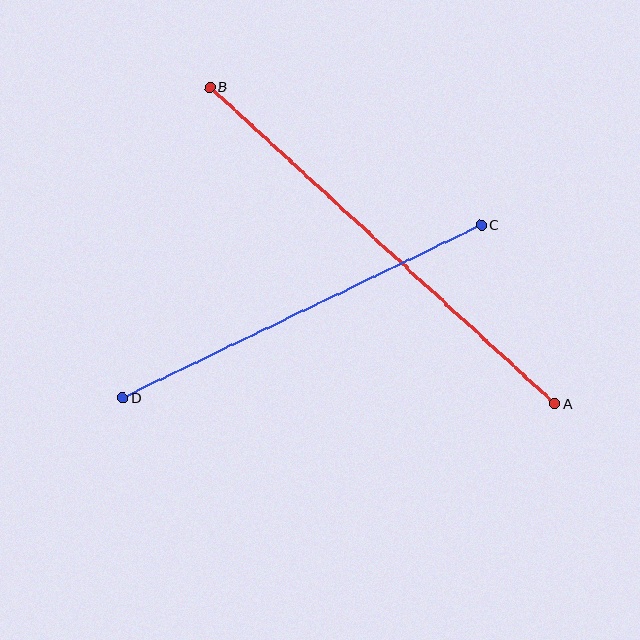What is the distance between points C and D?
The distance is approximately 398 pixels.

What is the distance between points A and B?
The distance is approximately 468 pixels.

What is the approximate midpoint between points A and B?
The midpoint is at approximately (382, 245) pixels.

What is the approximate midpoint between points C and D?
The midpoint is at approximately (302, 311) pixels.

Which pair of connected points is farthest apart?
Points A and B are farthest apart.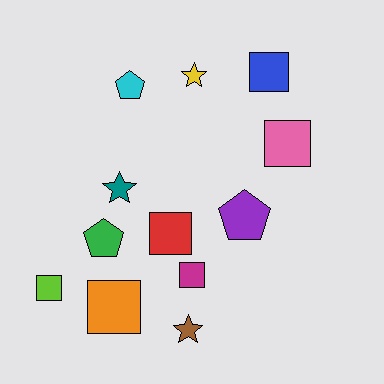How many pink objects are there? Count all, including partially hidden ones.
There is 1 pink object.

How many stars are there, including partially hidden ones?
There are 3 stars.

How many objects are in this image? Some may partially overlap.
There are 12 objects.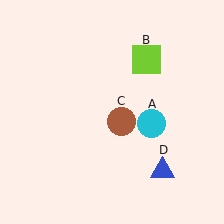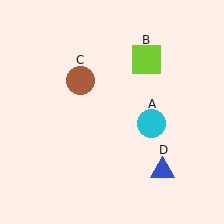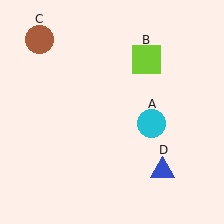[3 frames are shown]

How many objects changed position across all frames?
1 object changed position: brown circle (object C).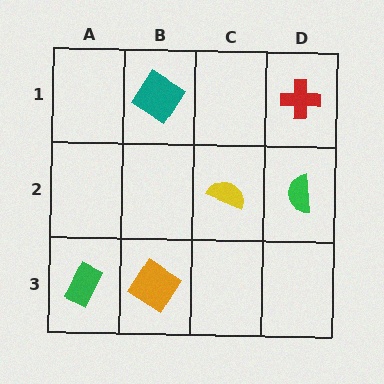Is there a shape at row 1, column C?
No, that cell is empty.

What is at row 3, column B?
An orange diamond.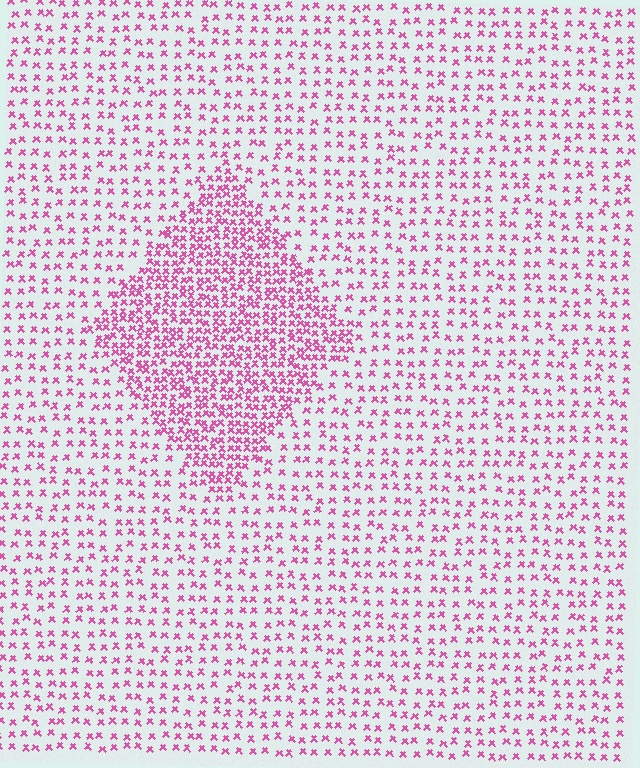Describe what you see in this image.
The image contains small pink elements arranged at two different densities. A diamond-shaped region is visible where the elements are more densely packed than the surrounding area.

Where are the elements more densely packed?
The elements are more densely packed inside the diamond boundary.